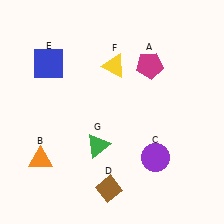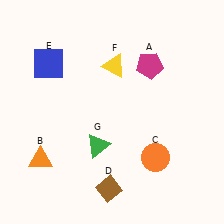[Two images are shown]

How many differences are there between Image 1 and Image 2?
There is 1 difference between the two images.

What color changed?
The circle (C) changed from purple in Image 1 to orange in Image 2.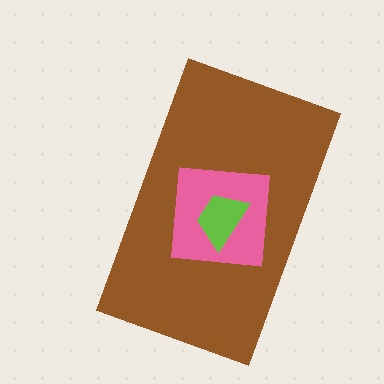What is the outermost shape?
The brown rectangle.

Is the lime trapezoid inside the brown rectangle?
Yes.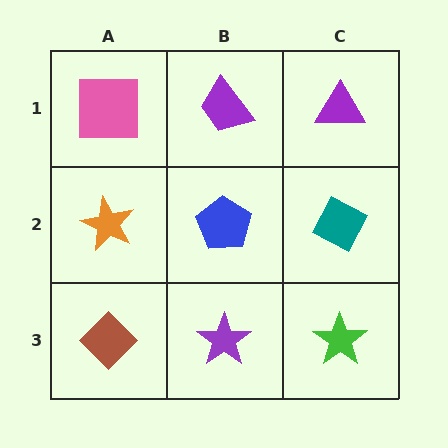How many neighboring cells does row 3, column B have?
3.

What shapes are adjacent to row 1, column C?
A teal diamond (row 2, column C), a purple trapezoid (row 1, column B).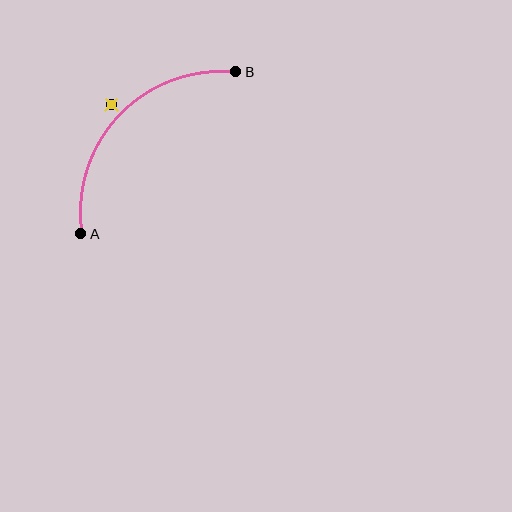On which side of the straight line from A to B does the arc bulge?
The arc bulges above and to the left of the straight line connecting A and B.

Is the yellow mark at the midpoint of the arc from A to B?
No — the yellow mark does not lie on the arc at all. It sits slightly outside the curve.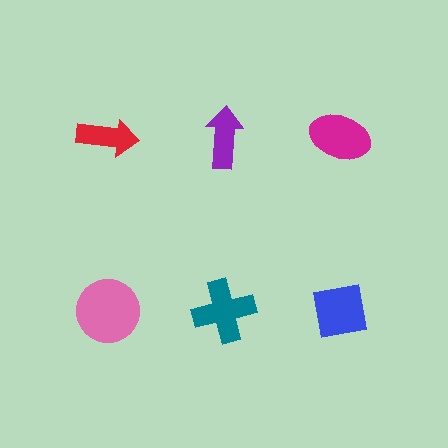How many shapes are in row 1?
3 shapes.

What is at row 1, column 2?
A purple arrow.